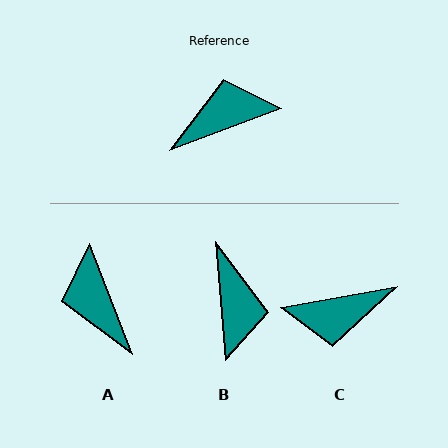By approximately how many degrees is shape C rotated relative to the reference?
Approximately 169 degrees counter-clockwise.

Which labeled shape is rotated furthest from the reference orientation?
C, about 169 degrees away.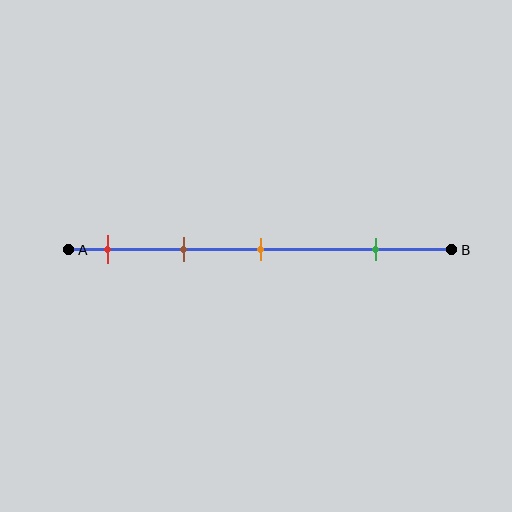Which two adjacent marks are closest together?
The red and brown marks are the closest adjacent pair.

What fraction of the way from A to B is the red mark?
The red mark is approximately 10% (0.1) of the way from A to B.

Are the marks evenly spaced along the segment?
No, the marks are not evenly spaced.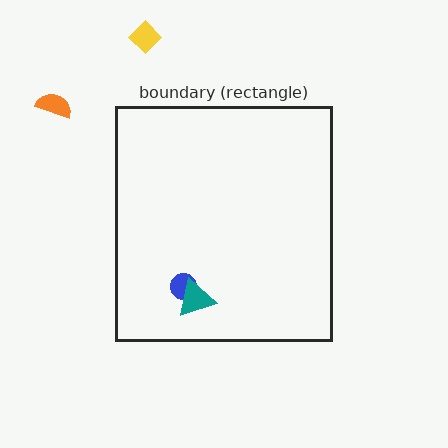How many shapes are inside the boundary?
2 inside, 2 outside.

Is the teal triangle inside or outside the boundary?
Inside.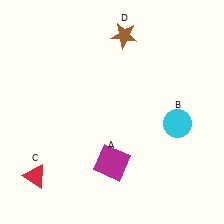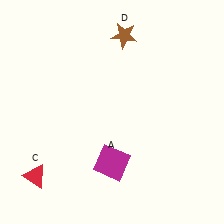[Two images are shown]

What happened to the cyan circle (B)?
The cyan circle (B) was removed in Image 2. It was in the bottom-right area of Image 1.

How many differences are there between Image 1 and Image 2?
There is 1 difference between the two images.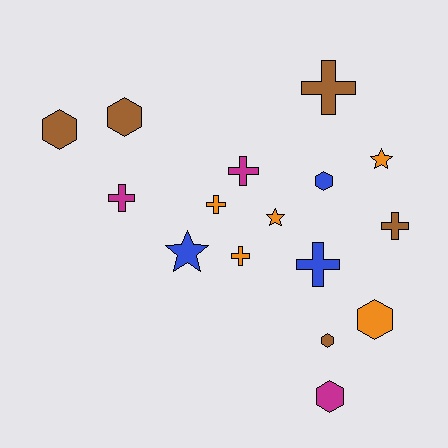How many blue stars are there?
There is 1 blue star.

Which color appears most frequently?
Orange, with 5 objects.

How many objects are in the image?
There are 16 objects.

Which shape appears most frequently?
Cross, with 7 objects.